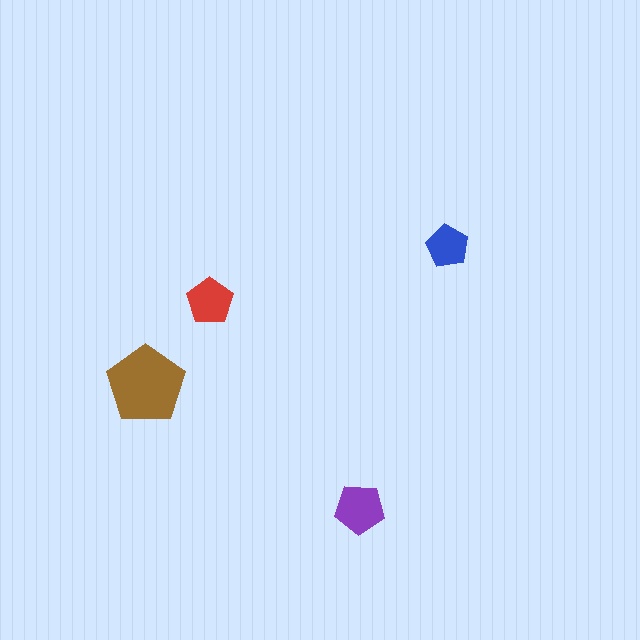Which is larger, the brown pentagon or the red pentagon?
The brown one.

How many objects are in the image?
There are 4 objects in the image.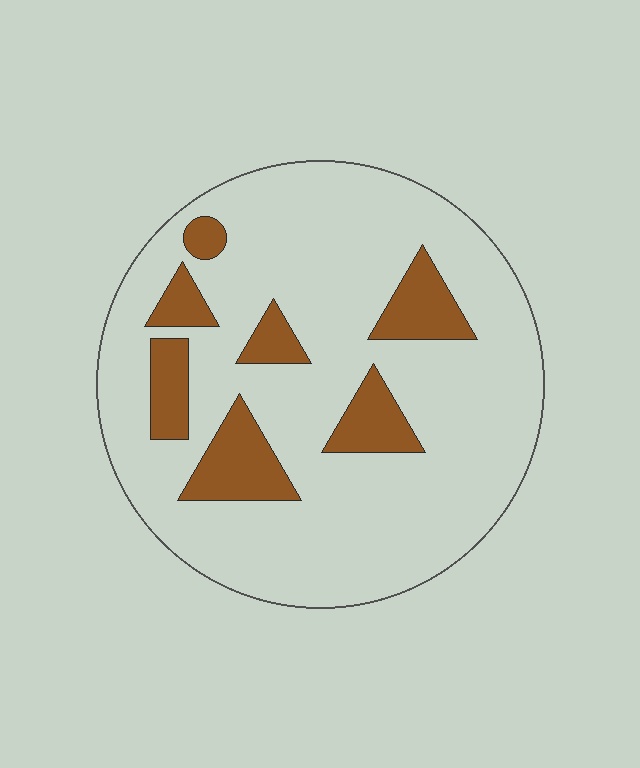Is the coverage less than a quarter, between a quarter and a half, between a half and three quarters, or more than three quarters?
Less than a quarter.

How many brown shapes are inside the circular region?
7.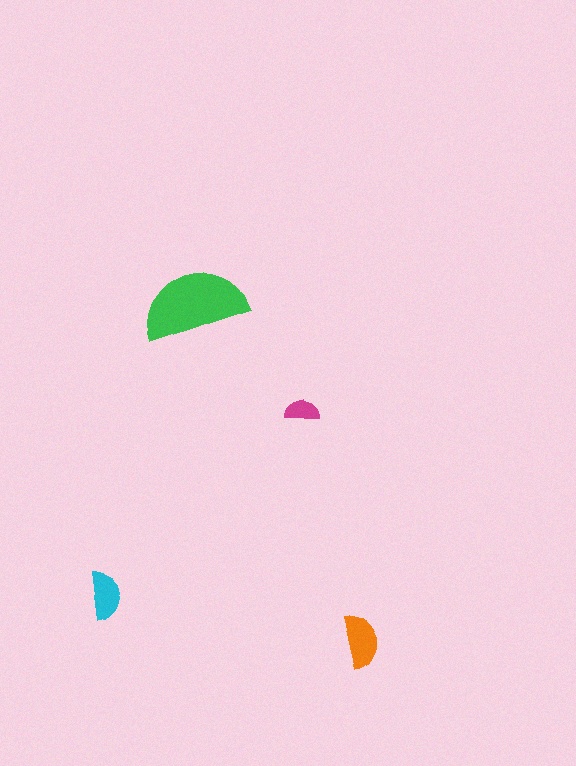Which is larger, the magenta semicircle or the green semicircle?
The green one.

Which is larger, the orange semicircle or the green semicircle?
The green one.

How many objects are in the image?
There are 4 objects in the image.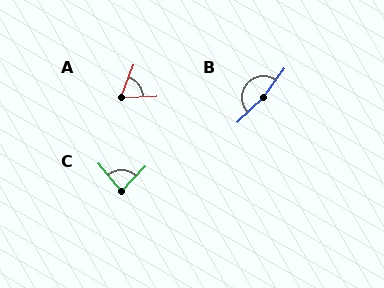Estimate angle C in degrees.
Approximately 84 degrees.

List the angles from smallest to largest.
A (66°), C (84°), B (170°).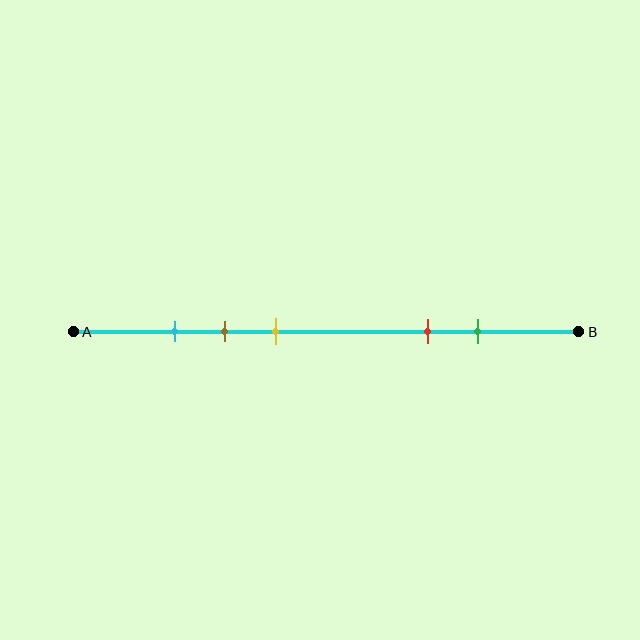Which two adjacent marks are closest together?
The cyan and brown marks are the closest adjacent pair.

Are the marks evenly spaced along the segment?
No, the marks are not evenly spaced.